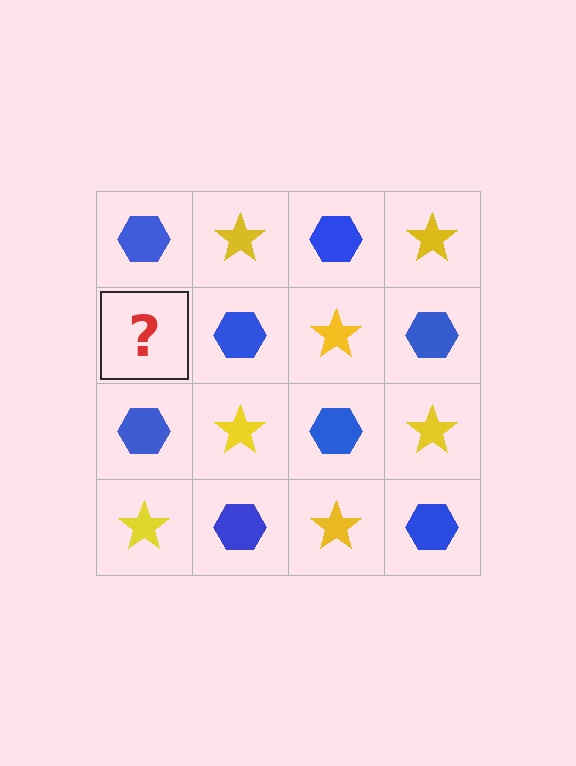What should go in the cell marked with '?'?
The missing cell should contain a yellow star.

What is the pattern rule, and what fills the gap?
The rule is that it alternates blue hexagon and yellow star in a checkerboard pattern. The gap should be filled with a yellow star.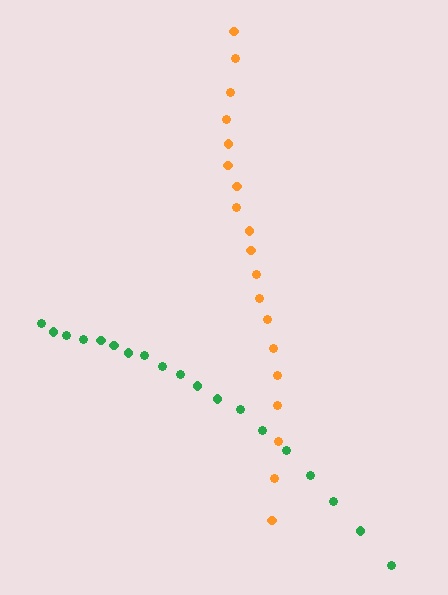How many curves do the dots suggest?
There are 2 distinct paths.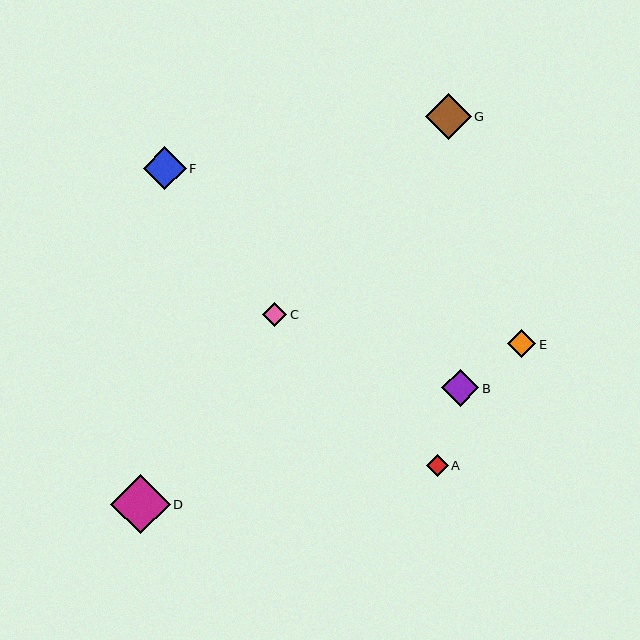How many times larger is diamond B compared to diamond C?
Diamond B is approximately 1.6 times the size of diamond C.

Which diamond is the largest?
Diamond D is the largest with a size of approximately 59 pixels.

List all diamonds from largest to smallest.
From largest to smallest: D, G, F, B, E, C, A.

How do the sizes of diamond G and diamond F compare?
Diamond G and diamond F are approximately the same size.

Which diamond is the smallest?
Diamond A is the smallest with a size of approximately 22 pixels.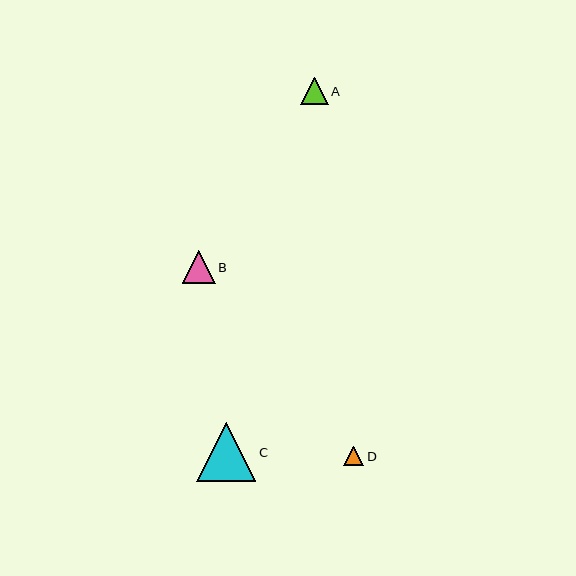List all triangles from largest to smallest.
From largest to smallest: C, B, A, D.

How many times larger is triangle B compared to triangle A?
Triangle B is approximately 1.2 times the size of triangle A.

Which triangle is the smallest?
Triangle D is the smallest with a size of approximately 20 pixels.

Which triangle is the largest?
Triangle C is the largest with a size of approximately 59 pixels.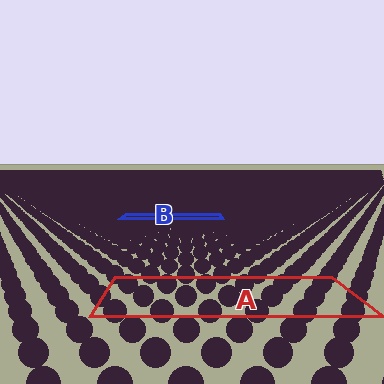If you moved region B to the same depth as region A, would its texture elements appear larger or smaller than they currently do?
They would appear larger. At a closer depth, the same texture elements are projected at a bigger on-screen size.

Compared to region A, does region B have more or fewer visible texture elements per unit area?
Region B has more texture elements per unit area — they are packed more densely because it is farther away.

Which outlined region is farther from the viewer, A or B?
Region B is farther from the viewer — the texture elements inside it appear smaller and more densely packed.